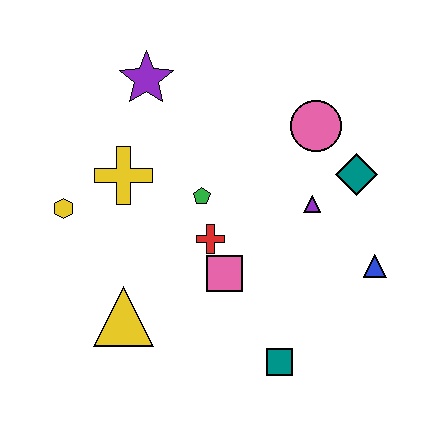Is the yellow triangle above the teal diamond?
No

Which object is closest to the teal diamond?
The purple triangle is closest to the teal diamond.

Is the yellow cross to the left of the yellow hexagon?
No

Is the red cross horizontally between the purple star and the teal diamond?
Yes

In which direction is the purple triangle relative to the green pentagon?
The purple triangle is to the right of the green pentagon.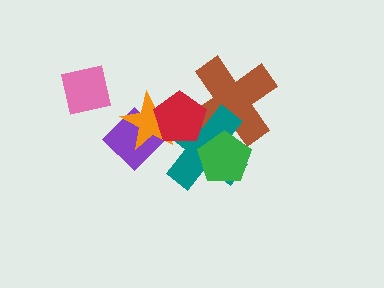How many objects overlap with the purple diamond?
2 objects overlap with the purple diamond.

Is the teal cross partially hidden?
Yes, it is partially covered by another shape.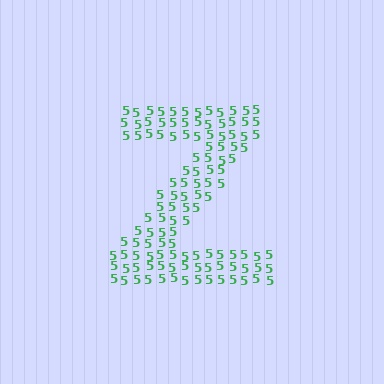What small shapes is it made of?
It is made of small digit 5's.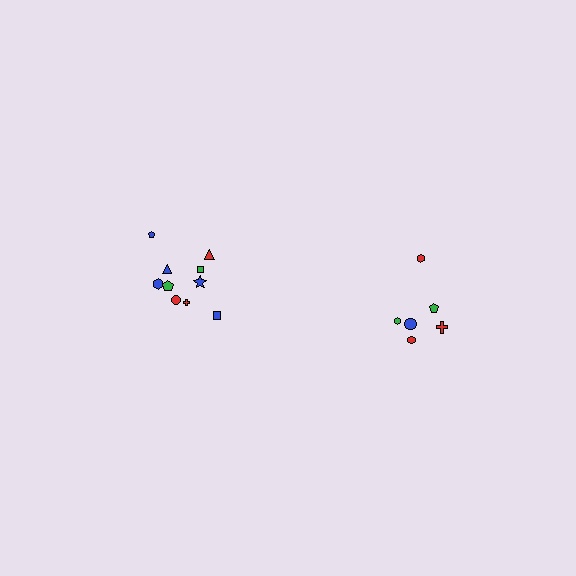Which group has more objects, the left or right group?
The left group.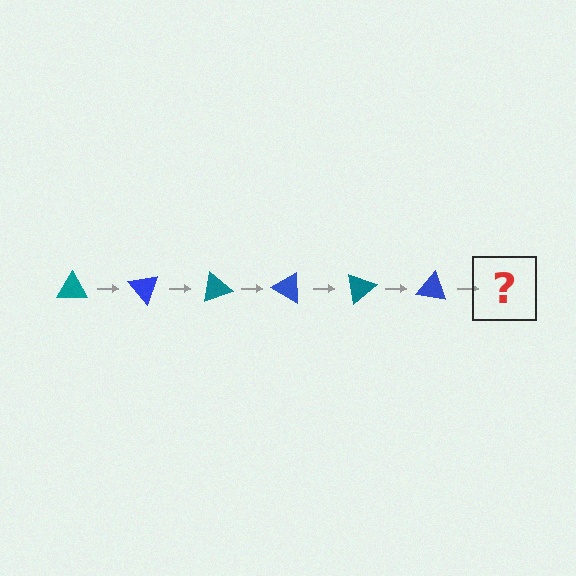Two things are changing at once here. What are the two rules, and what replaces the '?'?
The two rules are that it rotates 50 degrees each step and the color cycles through teal and blue. The '?' should be a teal triangle, rotated 300 degrees from the start.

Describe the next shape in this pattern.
It should be a teal triangle, rotated 300 degrees from the start.